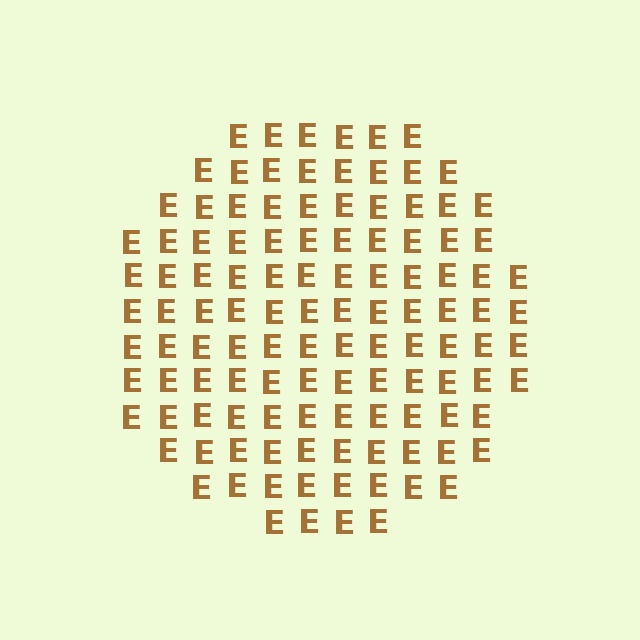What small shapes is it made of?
It is made of small letter E's.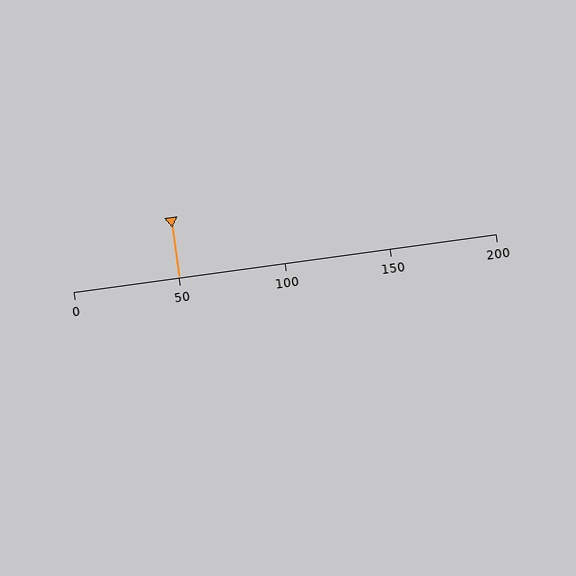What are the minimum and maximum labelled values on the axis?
The axis runs from 0 to 200.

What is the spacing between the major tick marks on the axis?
The major ticks are spaced 50 apart.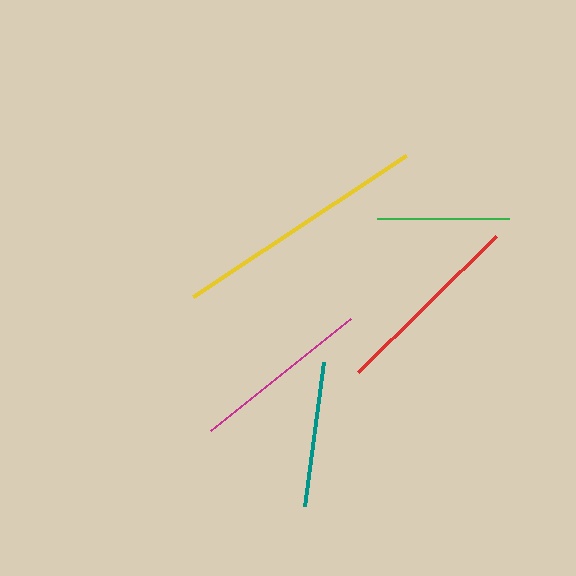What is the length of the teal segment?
The teal segment is approximately 145 pixels long.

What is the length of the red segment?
The red segment is approximately 194 pixels long.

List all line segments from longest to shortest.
From longest to shortest: yellow, red, magenta, teal, green.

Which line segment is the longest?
The yellow line is the longest at approximately 255 pixels.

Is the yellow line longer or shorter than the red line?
The yellow line is longer than the red line.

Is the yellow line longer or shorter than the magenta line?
The yellow line is longer than the magenta line.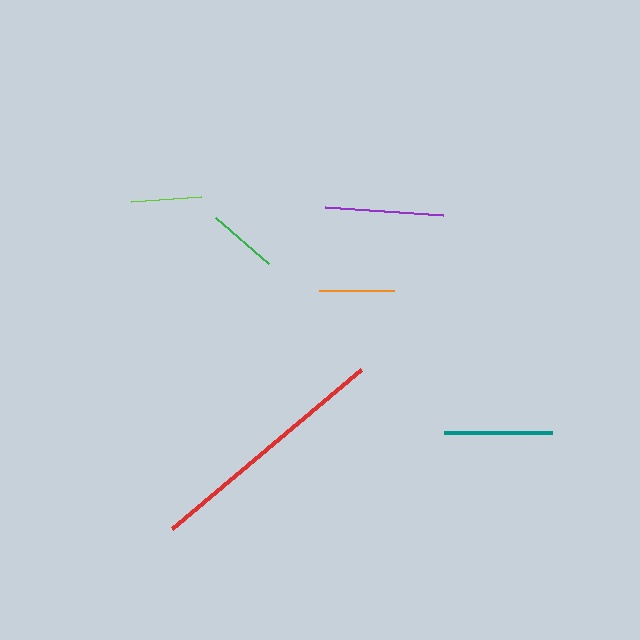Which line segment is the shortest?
The green line is the shortest at approximately 70 pixels.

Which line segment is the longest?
The red line is the longest at approximately 247 pixels.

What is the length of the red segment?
The red segment is approximately 247 pixels long.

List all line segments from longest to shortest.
From longest to shortest: red, purple, teal, orange, lime, green.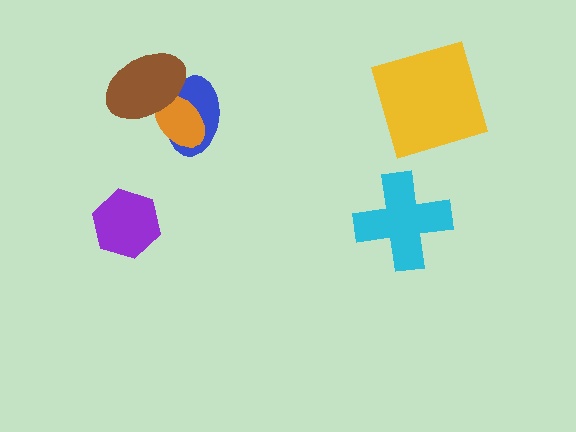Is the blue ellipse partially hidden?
Yes, it is partially covered by another shape.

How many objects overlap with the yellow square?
0 objects overlap with the yellow square.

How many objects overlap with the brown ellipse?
2 objects overlap with the brown ellipse.